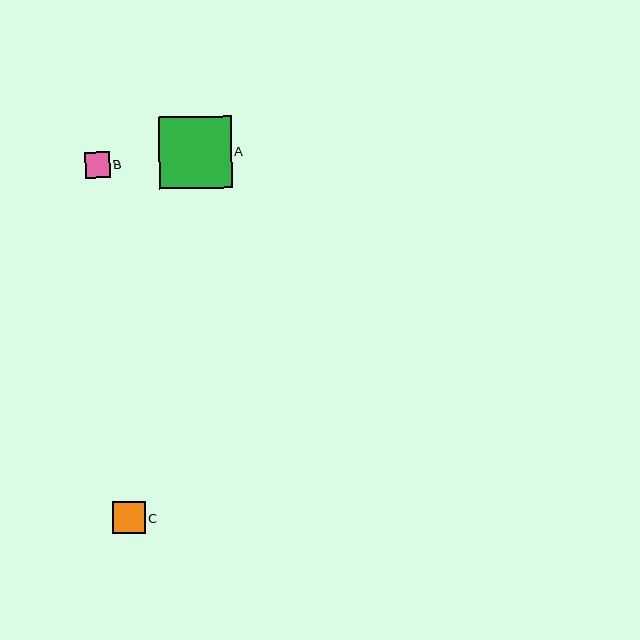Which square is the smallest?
Square B is the smallest with a size of approximately 25 pixels.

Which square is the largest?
Square A is the largest with a size of approximately 72 pixels.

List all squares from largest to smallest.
From largest to smallest: A, C, B.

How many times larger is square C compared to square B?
Square C is approximately 1.3 times the size of square B.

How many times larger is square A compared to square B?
Square A is approximately 2.8 times the size of square B.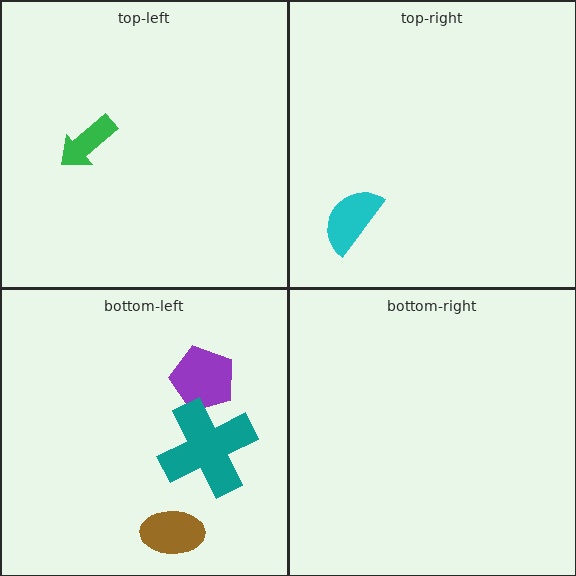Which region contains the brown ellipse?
The bottom-left region.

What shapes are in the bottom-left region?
The brown ellipse, the purple pentagon, the teal cross.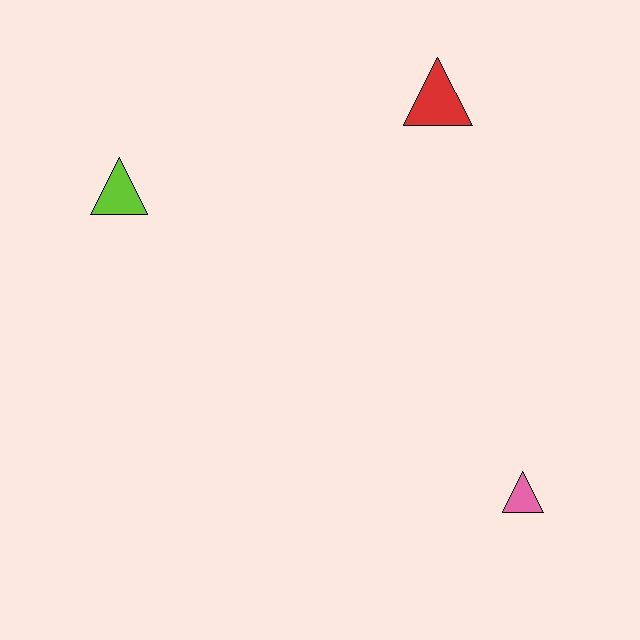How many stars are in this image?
There are no stars.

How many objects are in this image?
There are 3 objects.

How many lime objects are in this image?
There is 1 lime object.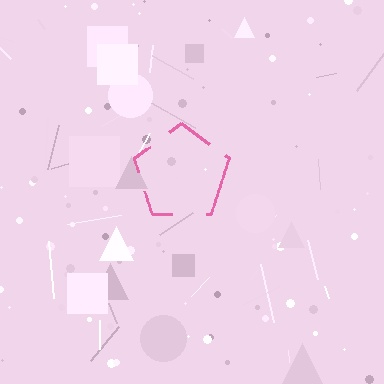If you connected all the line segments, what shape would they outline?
They would outline a pentagon.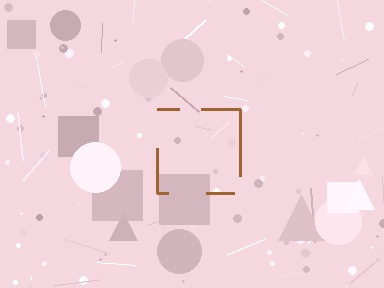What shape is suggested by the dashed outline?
The dashed outline suggests a square.